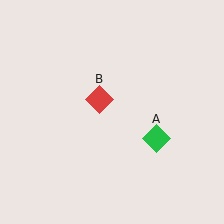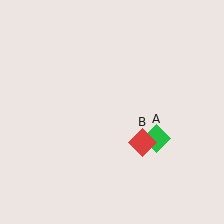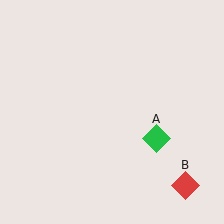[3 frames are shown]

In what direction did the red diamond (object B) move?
The red diamond (object B) moved down and to the right.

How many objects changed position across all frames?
1 object changed position: red diamond (object B).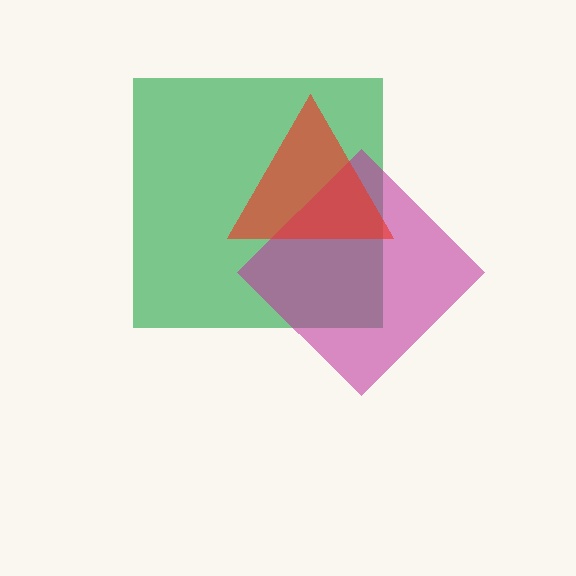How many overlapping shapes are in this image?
There are 3 overlapping shapes in the image.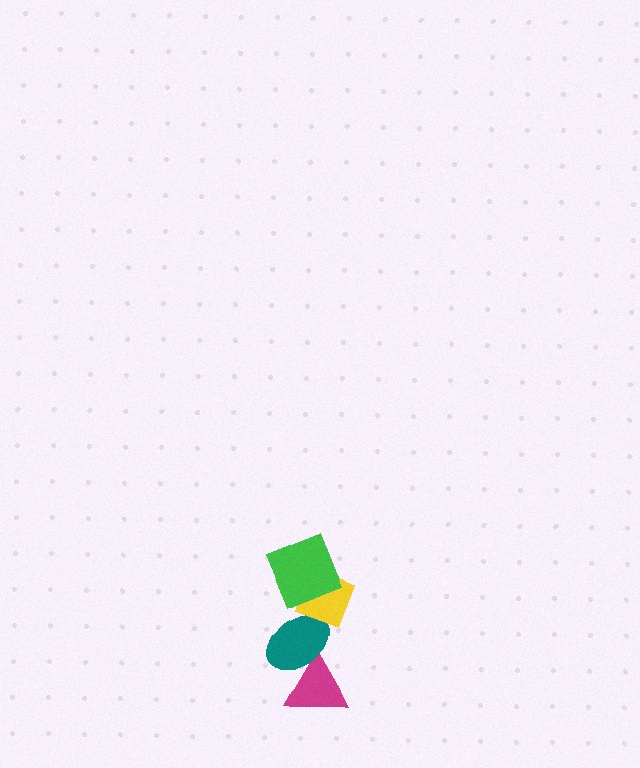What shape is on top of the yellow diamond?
The green square is on top of the yellow diamond.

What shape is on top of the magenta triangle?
The teal ellipse is on top of the magenta triangle.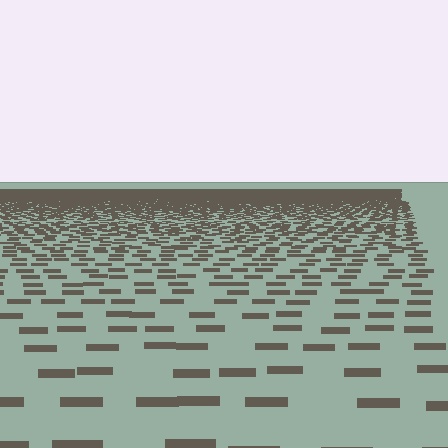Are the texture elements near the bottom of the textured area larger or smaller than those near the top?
Larger. Near the bottom, elements are closer to the viewer and appear at a bigger on-screen size.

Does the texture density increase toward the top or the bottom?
Density increases toward the top.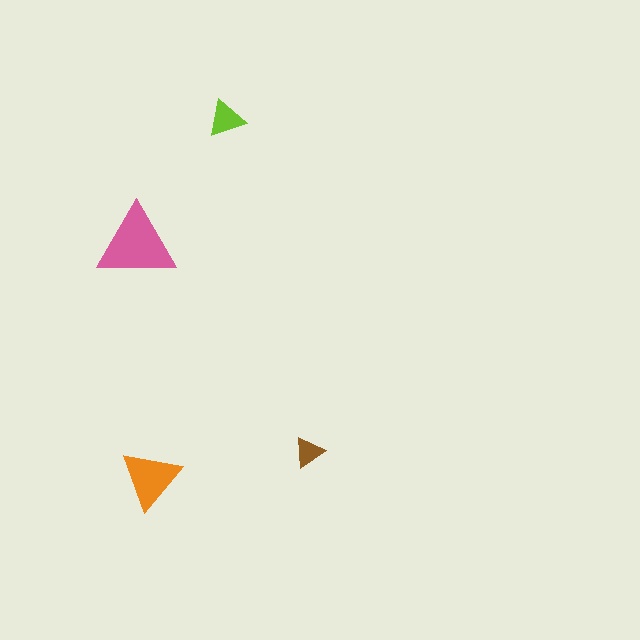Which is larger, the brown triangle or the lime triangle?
The lime one.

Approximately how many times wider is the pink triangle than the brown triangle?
About 2.5 times wider.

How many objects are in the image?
There are 4 objects in the image.